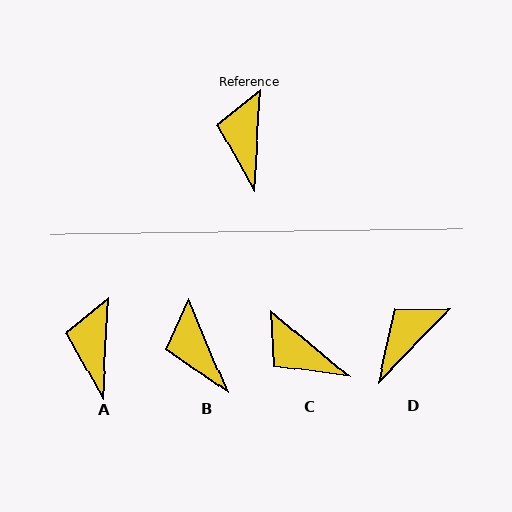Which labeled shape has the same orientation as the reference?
A.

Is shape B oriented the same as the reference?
No, it is off by about 26 degrees.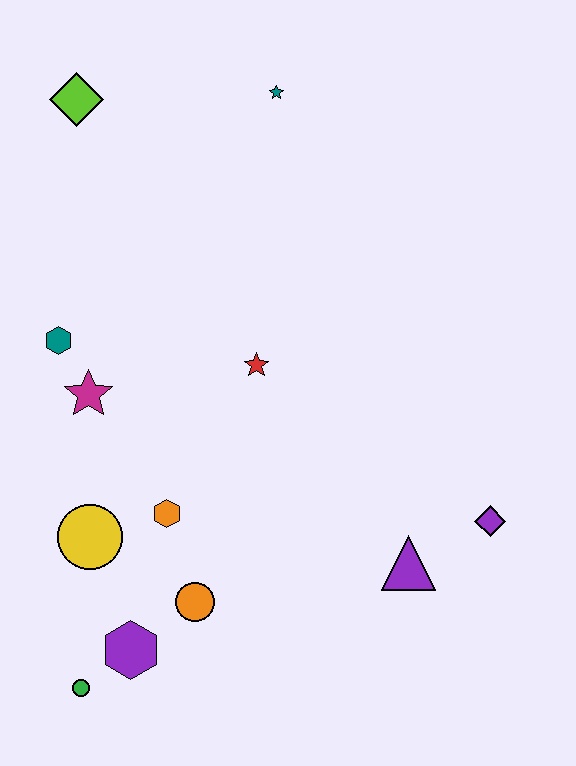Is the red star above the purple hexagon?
Yes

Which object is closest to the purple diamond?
The purple triangle is closest to the purple diamond.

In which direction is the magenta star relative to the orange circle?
The magenta star is above the orange circle.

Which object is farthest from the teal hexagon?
The purple diamond is farthest from the teal hexagon.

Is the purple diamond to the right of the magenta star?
Yes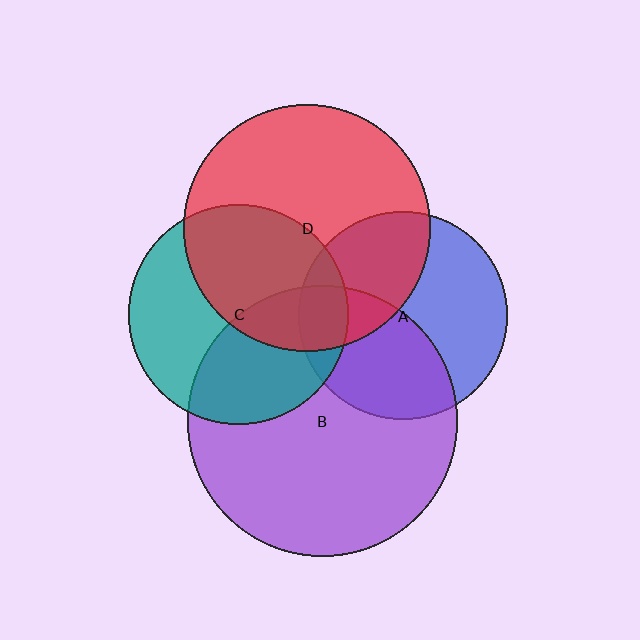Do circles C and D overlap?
Yes.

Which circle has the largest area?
Circle B (purple).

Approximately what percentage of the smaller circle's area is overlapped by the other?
Approximately 45%.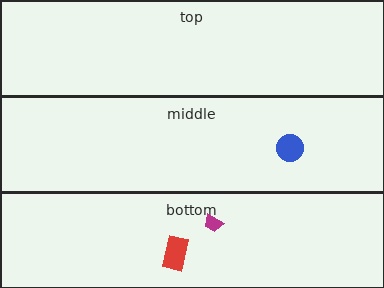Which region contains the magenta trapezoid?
The bottom region.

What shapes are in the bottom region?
The red rectangle, the magenta trapezoid.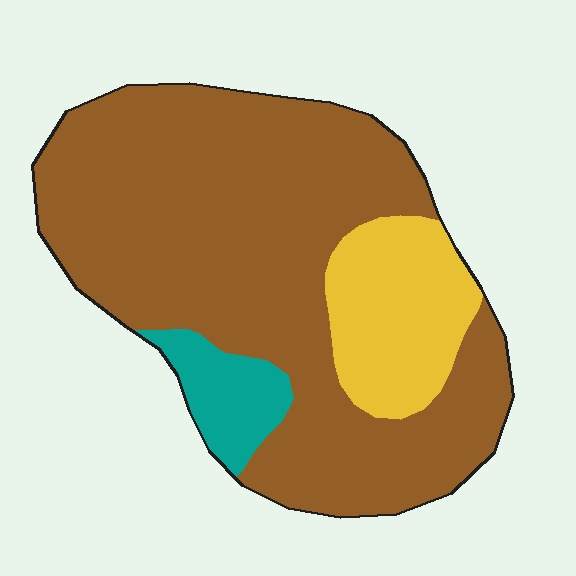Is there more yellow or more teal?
Yellow.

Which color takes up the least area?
Teal, at roughly 10%.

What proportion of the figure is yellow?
Yellow covers around 15% of the figure.